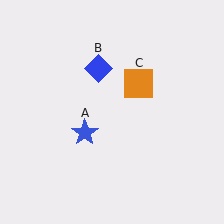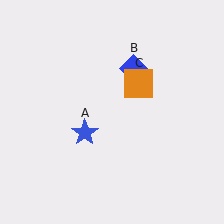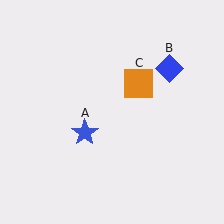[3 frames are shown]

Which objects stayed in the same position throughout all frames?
Blue star (object A) and orange square (object C) remained stationary.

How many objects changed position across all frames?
1 object changed position: blue diamond (object B).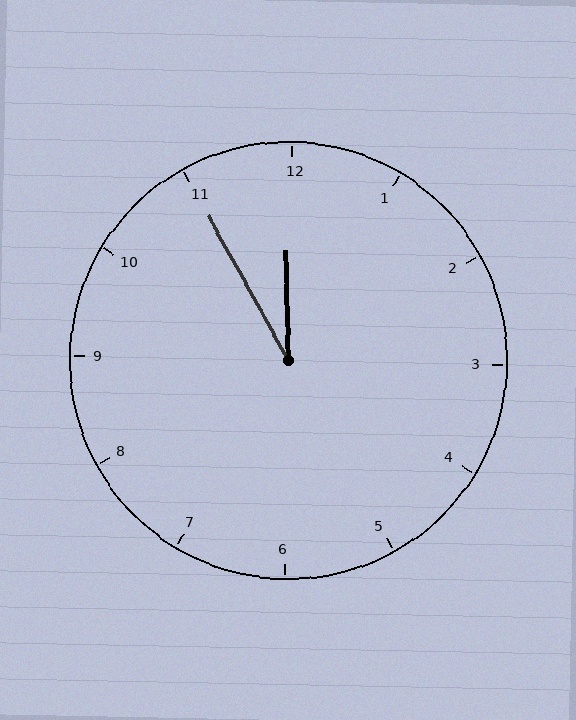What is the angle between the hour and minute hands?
Approximately 28 degrees.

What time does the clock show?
11:55.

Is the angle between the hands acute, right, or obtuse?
It is acute.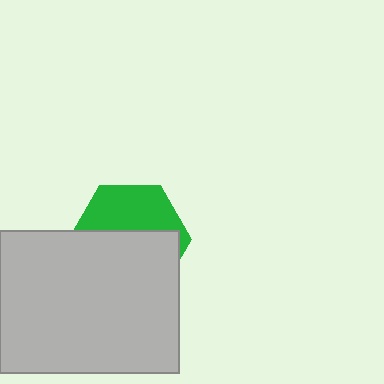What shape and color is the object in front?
The object in front is a light gray rectangle.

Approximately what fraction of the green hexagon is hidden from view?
Roughly 59% of the green hexagon is hidden behind the light gray rectangle.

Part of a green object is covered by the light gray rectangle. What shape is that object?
It is a hexagon.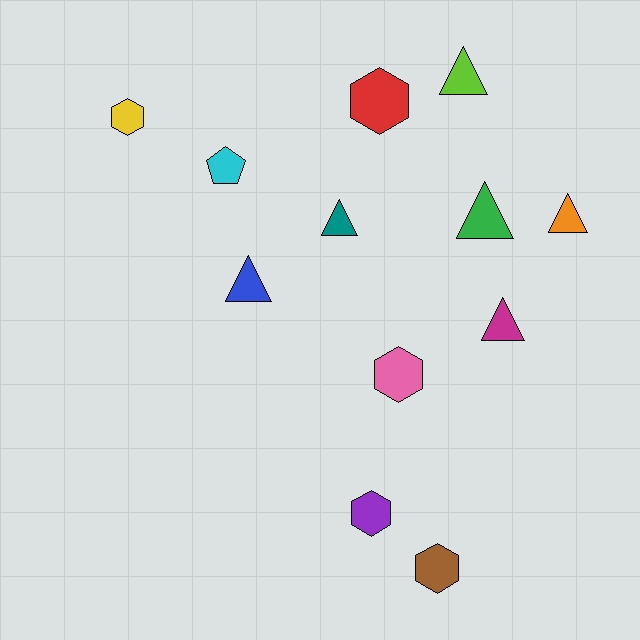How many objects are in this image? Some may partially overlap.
There are 12 objects.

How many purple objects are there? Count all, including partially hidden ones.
There is 1 purple object.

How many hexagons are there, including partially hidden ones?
There are 5 hexagons.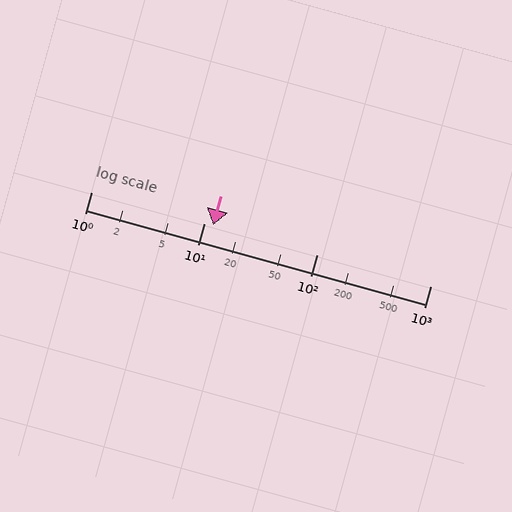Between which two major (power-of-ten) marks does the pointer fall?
The pointer is between 10 and 100.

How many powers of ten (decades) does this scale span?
The scale spans 3 decades, from 1 to 1000.